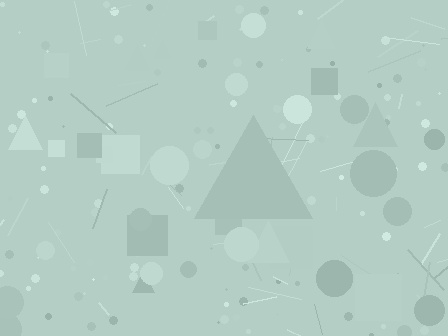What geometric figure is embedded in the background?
A triangle is embedded in the background.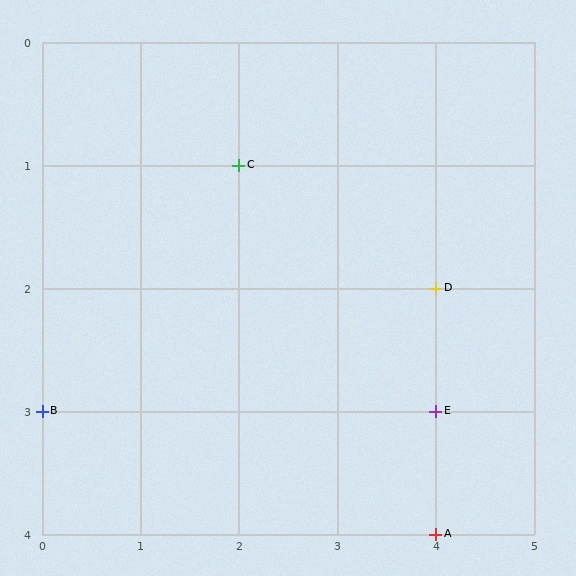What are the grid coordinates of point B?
Point B is at grid coordinates (0, 3).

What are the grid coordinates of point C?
Point C is at grid coordinates (2, 1).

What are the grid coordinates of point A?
Point A is at grid coordinates (4, 4).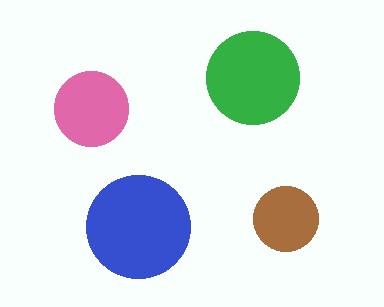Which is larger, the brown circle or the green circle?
The green one.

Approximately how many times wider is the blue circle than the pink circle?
About 1.5 times wider.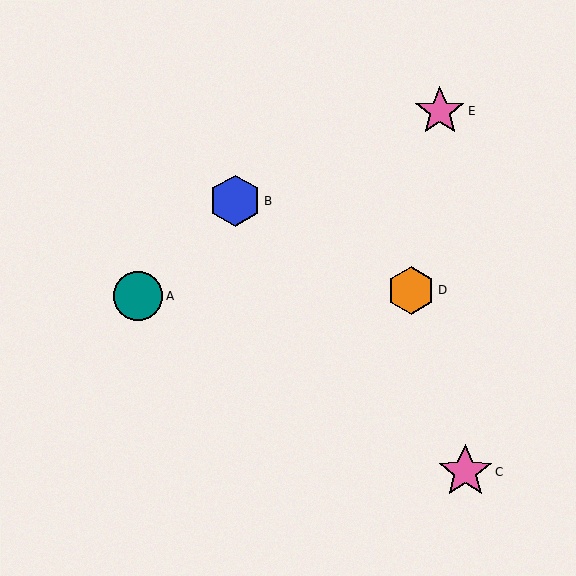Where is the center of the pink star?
The center of the pink star is at (439, 111).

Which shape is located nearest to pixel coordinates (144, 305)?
The teal circle (labeled A) at (138, 296) is nearest to that location.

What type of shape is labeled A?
Shape A is a teal circle.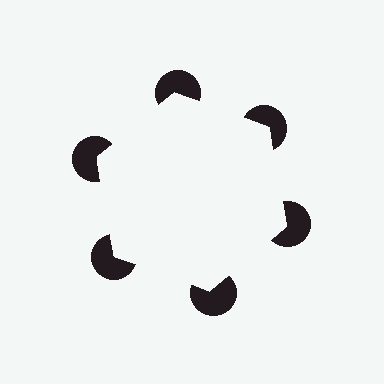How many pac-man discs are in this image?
There are 6 — one at each vertex of the illusory hexagon.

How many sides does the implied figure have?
6 sides.